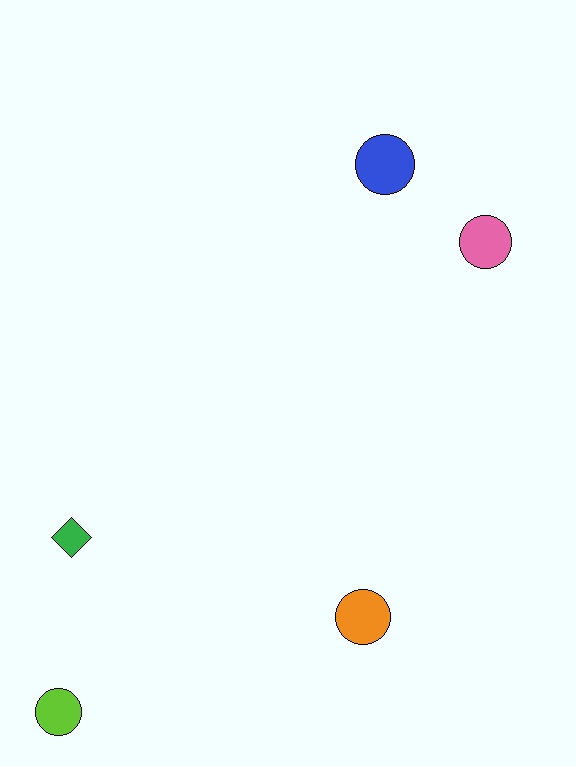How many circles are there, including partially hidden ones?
There are 4 circles.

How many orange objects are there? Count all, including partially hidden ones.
There is 1 orange object.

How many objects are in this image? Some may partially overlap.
There are 5 objects.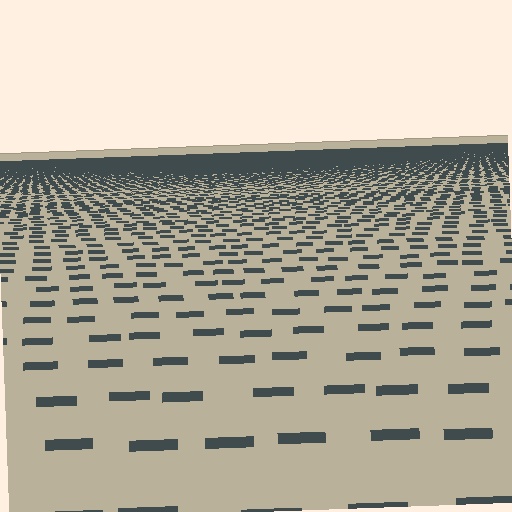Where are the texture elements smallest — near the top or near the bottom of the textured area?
Near the top.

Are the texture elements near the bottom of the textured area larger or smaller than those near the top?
Larger. Near the bottom, elements are closer to the viewer and appear at a bigger on-screen size.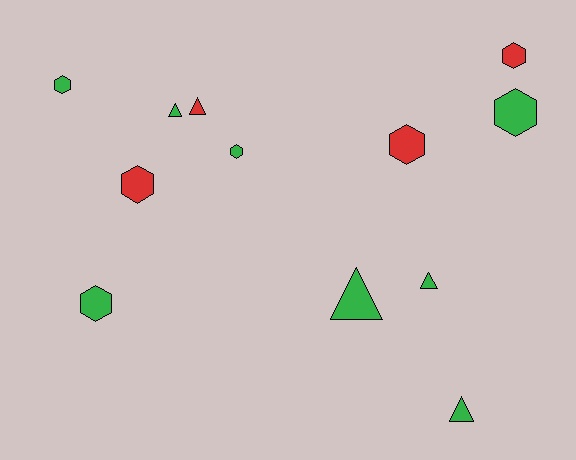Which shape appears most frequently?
Hexagon, with 7 objects.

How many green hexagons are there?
There are 4 green hexagons.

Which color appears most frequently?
Green, with 8 objects.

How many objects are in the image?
There are 12 objects.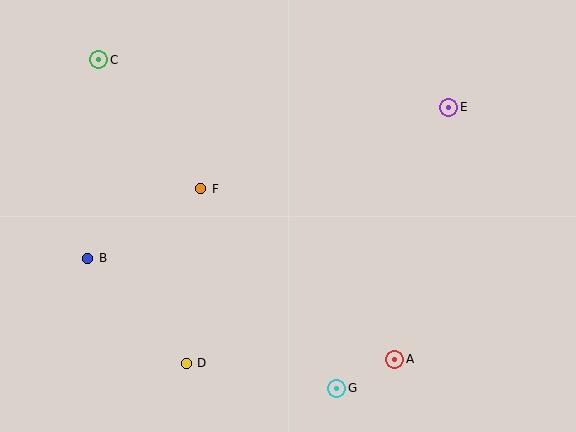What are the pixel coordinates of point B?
Point B is at (88, 258).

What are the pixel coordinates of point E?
Point E is at (449, 107).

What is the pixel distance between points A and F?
The distance between A and F is 259 pixels.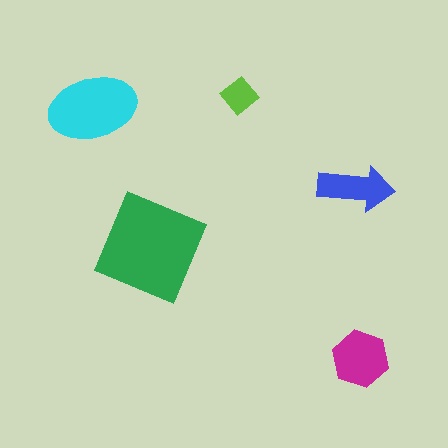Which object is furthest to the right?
The magenta hexagon is rightmost.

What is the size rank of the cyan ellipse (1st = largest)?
2nd.